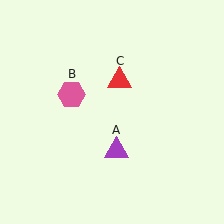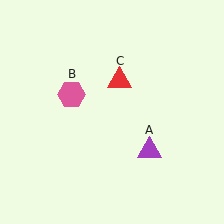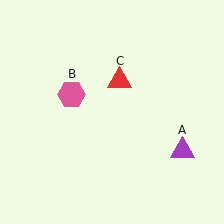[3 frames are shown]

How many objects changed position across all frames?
1 object changed position: purple triangle (object A).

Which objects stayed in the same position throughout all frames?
Pink hexagon (object B) and red triangle (object C) remained stationary.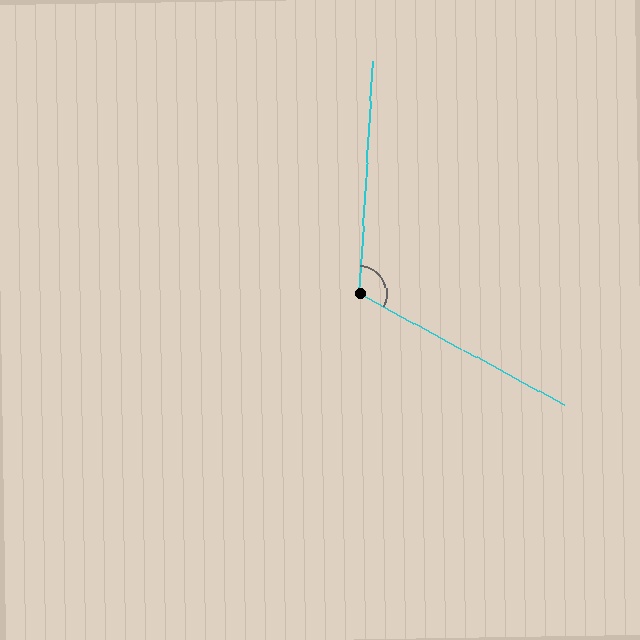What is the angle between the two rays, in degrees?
Approximately 115 degrees.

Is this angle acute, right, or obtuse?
It is obtuse.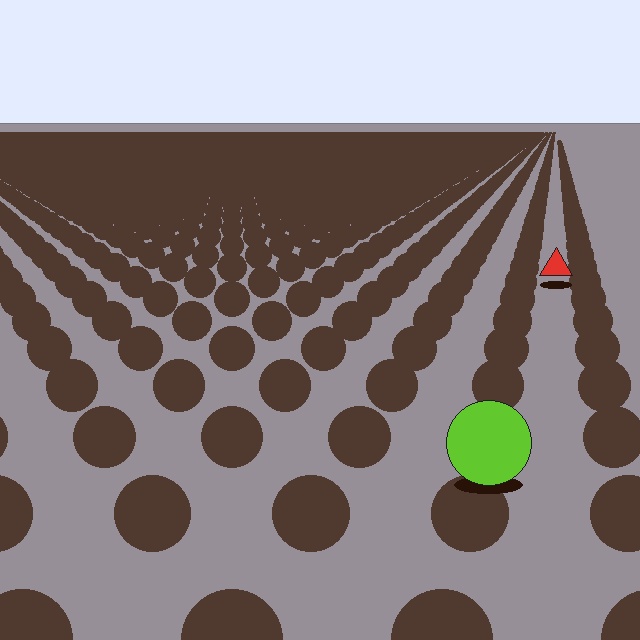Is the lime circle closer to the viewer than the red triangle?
Yes. The lime circle is closer — you can tell from the texture gradient: the ground texture is coarser near it.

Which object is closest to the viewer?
The lime circle is closest. The texture marks near it are larger and more spread out.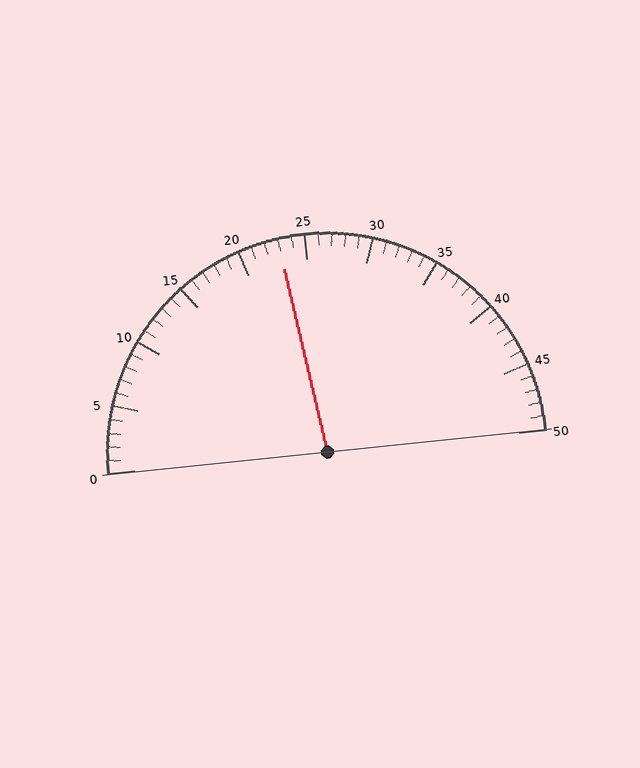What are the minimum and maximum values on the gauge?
The gauge ranges from 0 to 50.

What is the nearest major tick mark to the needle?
The nearest major tick mark is 25.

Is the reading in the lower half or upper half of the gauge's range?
The reading is in the lower half of the range (0 to 50).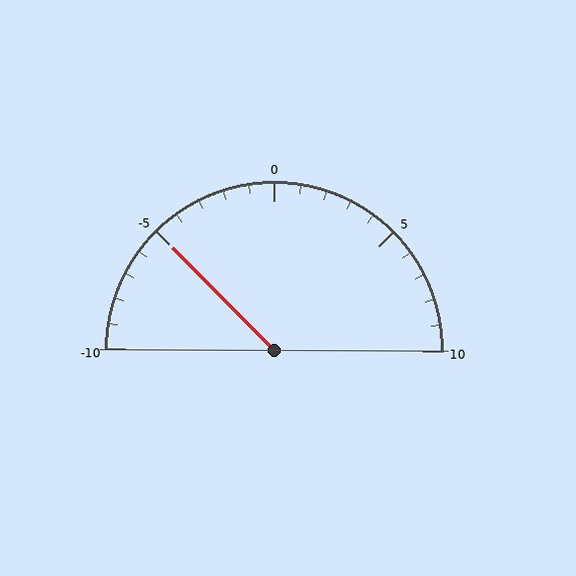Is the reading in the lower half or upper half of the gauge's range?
The reading is in the lower half of the range (-10 to 10).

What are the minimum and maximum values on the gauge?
The gauge ranges from -10 to 10.